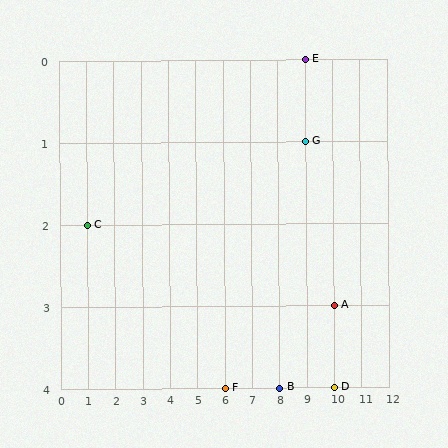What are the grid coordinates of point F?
Point F is at grid coordinates (6, 4).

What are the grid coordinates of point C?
Point C is at grid coordinates (1, 2).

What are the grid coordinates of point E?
Point E is at grid coordinates (9, 0).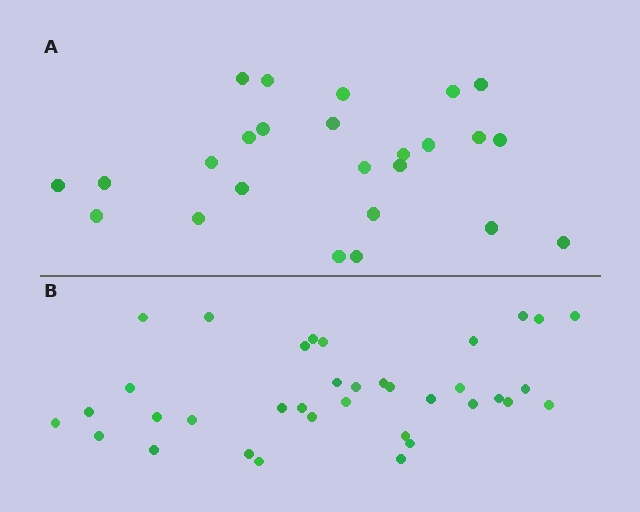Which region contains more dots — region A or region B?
Region B (the bottom region) has more dots.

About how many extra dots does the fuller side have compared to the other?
Region B has roughly 12 or so more dots than region A.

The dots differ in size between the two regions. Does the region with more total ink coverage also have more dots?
No. Region A has more total ink coverage because its dots are larger, but region B actually contains more individual dots. Total area can be misleading — the number of items is what matters here.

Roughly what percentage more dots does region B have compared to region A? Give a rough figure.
About 45% more.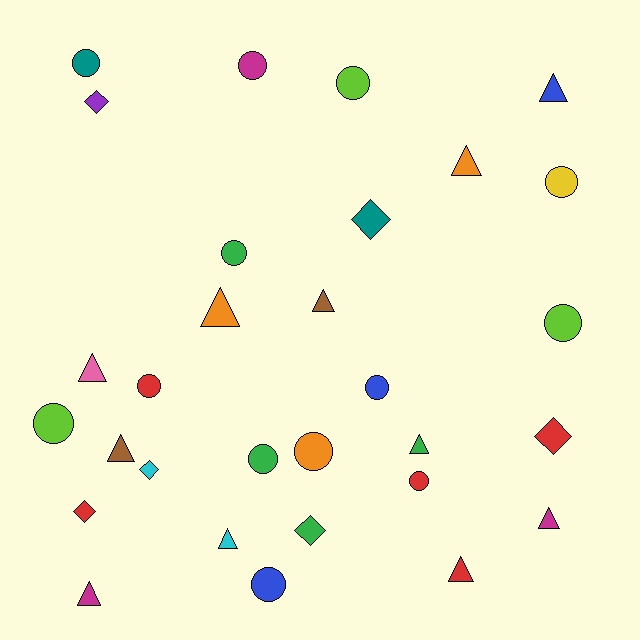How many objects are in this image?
There are 30 objects.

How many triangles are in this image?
There are 11 triangles.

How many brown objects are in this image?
There are 2 brown objects.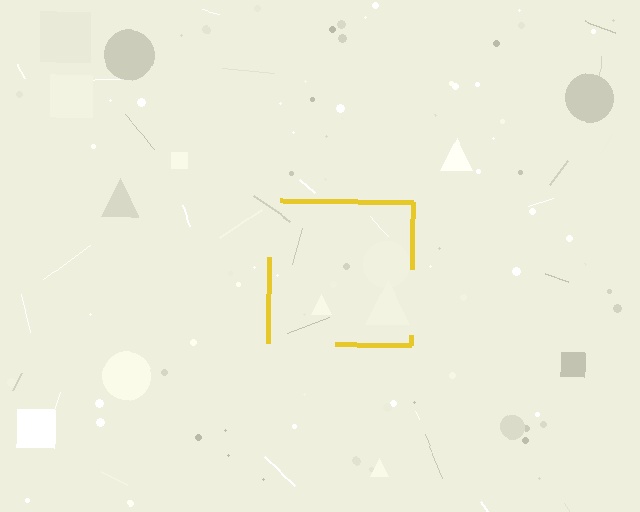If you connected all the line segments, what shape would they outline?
They would outline a square.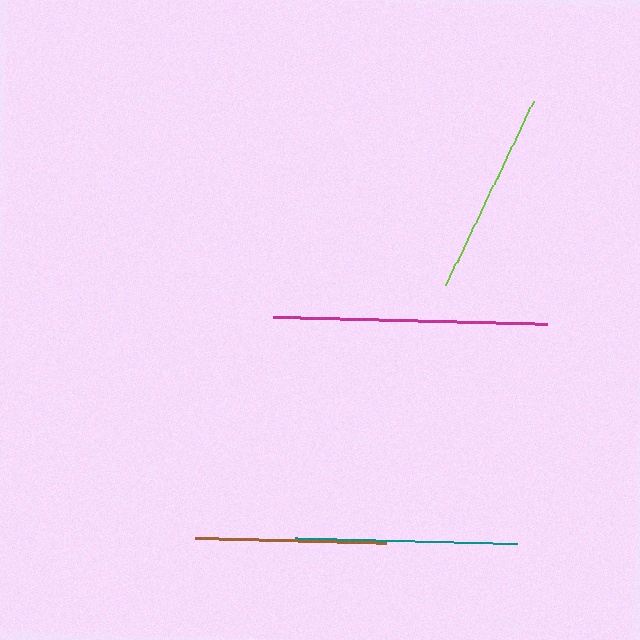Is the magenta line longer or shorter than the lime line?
The magenta line is longer than the lime line.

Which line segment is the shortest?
The brown line is the shortest at approximately 192 pixels.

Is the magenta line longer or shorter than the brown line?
The magenta line is longer than the brown line.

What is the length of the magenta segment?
The magenta segment is approximately 274 pixels long.